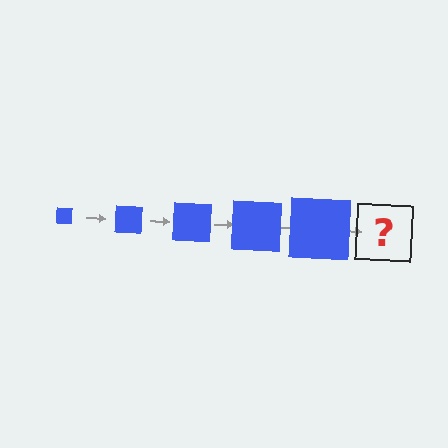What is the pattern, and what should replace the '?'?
The pattern is that the square gets progressively larger each step. The '?' should be a blue square, larger than the previous one.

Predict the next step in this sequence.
The next step is a blue square, larger than the previous one.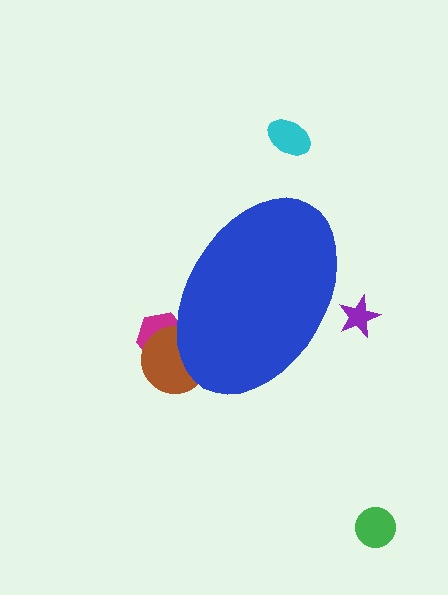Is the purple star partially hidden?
Yes, the purple star is partially hidden behind the blue ellipse.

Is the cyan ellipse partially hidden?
No, the cyan ellipse is fully visible.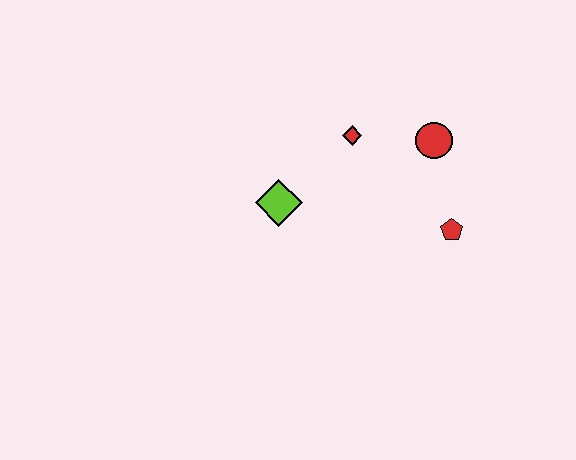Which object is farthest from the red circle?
The lime diamond is farthest from the red circle.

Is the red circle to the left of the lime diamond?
No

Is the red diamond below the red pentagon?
No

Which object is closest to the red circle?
The red diamond is closest to the red circle.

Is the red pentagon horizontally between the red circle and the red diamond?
No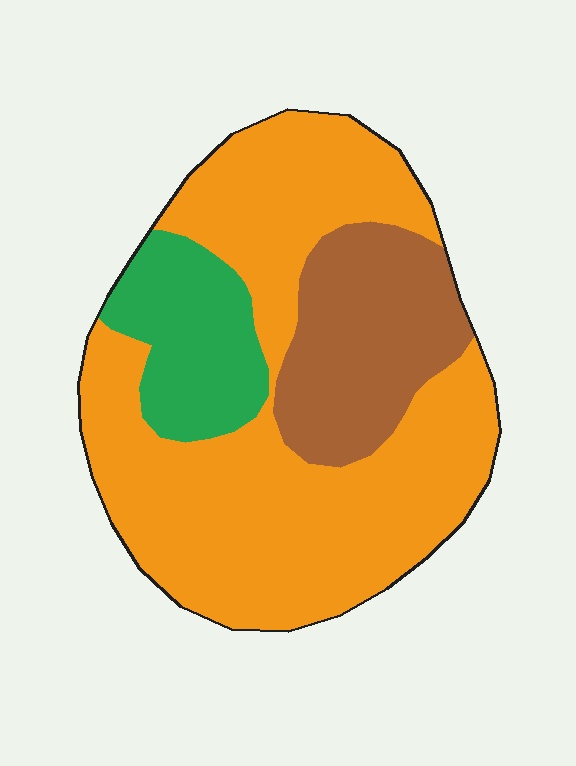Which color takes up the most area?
Orange, at roughly 65%.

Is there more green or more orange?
Orange.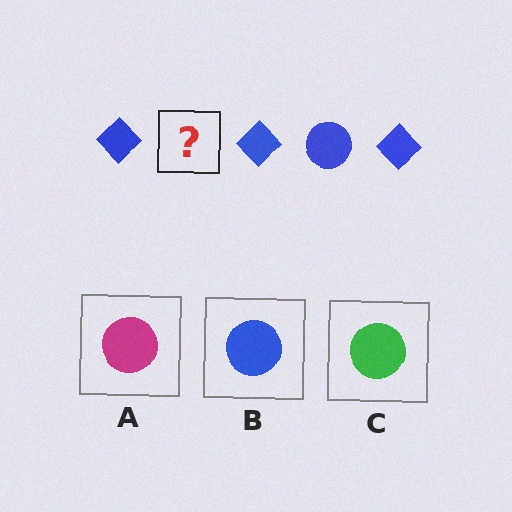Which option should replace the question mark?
Option B.